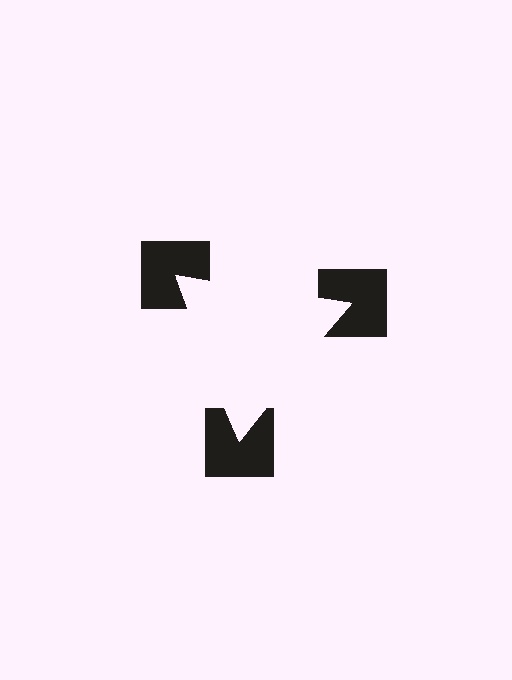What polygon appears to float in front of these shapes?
An illusory triangle — its edges are inferred from the aligned wedge cuts in the notched squares, not physically drawn.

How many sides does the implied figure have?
3 sides.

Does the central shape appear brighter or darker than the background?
It typically appears slightly brighter than the background, even though no actual brightness change is drawn.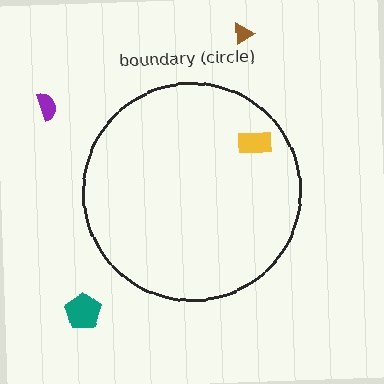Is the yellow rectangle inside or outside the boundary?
Inside.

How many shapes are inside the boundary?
1 inside, 3 outside.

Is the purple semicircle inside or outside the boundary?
Outside.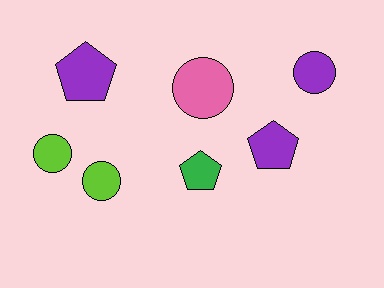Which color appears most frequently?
Purple, with 3 objects.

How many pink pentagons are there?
There are no pink pentagons.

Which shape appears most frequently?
Circle, with 4 objects.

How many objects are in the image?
There are 7 objects.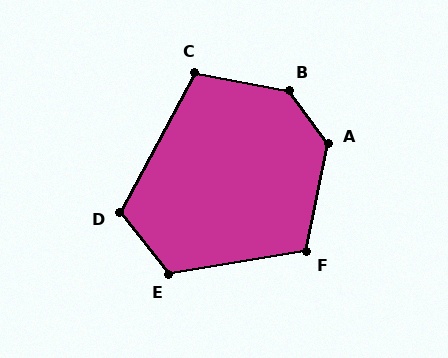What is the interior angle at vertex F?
Approximately 111 degrees (obtuse).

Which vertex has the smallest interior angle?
C, at approximately 108 degrees.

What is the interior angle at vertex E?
Approximately 120 degrees (obtuse).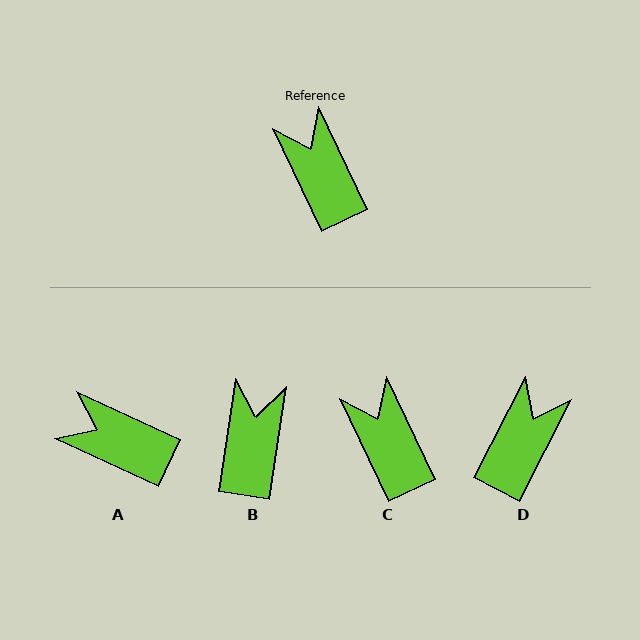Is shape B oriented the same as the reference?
No, it is off by about 34 degrees.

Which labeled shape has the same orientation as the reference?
C.